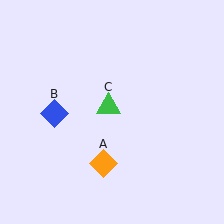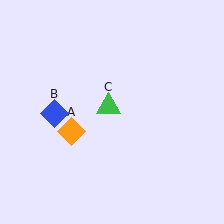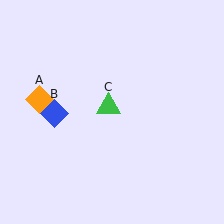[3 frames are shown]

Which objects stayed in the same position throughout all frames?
Blue diamond (object B) and green triangle (object C) remained stationary.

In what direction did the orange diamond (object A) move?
The orange diamond (object A) moved up and to the left.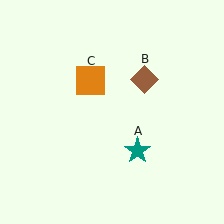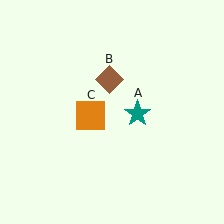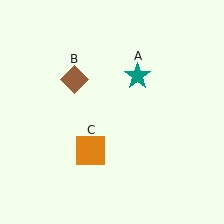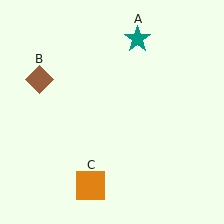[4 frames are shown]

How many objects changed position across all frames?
3 objects changed position: teal star (object A), brown diamond (object B), orange square (object C).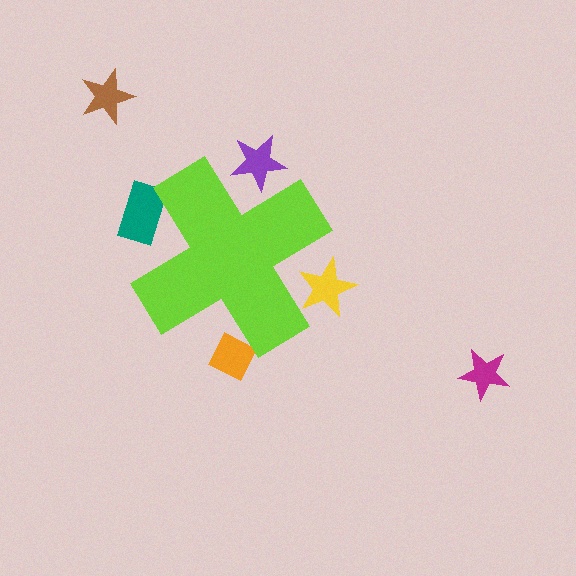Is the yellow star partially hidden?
Yes, the yellow star is partially hidden behind the lime cross.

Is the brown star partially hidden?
No, the brown star is fully visible.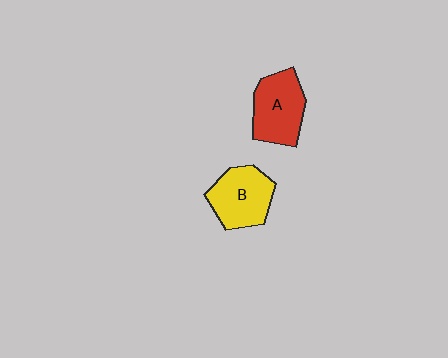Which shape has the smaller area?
Shape B (yellow).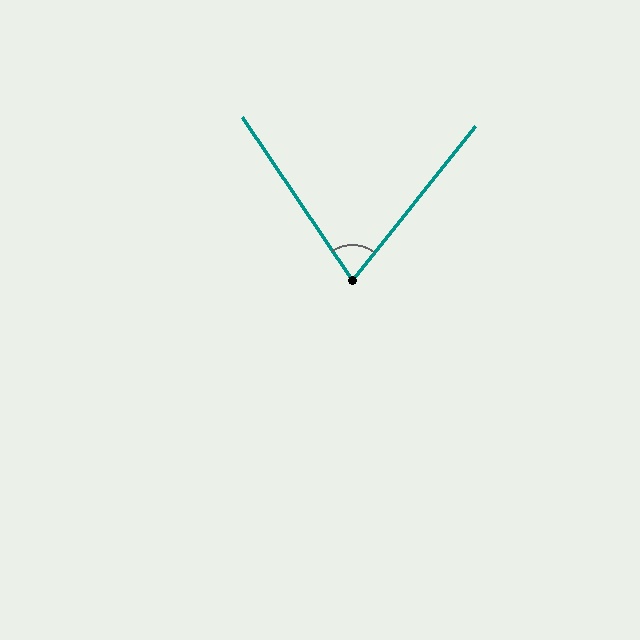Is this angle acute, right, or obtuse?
It is acute.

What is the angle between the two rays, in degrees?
Approximately 73 degrees.